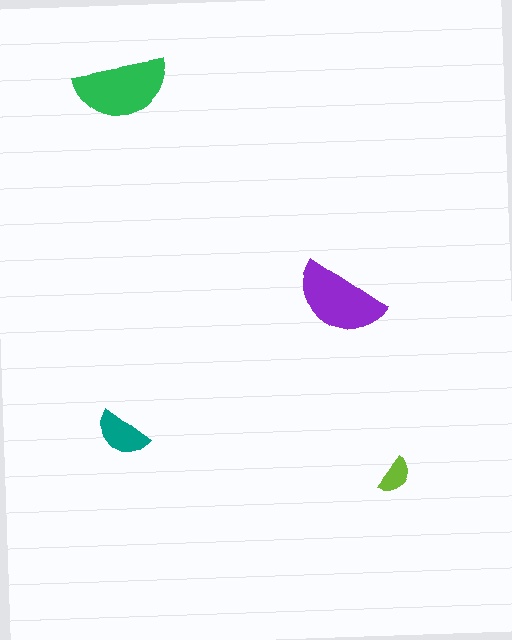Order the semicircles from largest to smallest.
the green one, the purple one, the teal one, the lime one.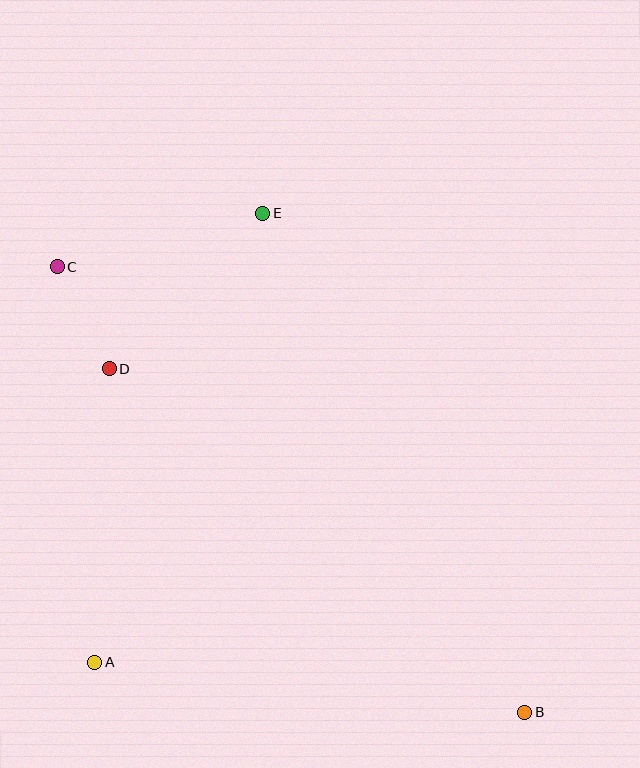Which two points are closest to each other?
Points C and D are closest to each other.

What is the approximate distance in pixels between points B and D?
The distance between B and D is approximately 539 pixels.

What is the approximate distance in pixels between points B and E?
The distance between B and E is approximately 564 pixels.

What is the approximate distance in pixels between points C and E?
The distance between C and E is approximately 212 pixels.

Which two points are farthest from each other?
Points B and C are farthest from each other.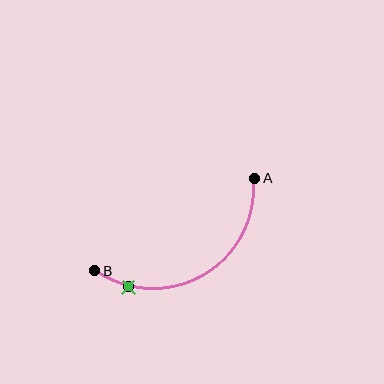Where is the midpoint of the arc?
The arc midpoint is the point on the curve farthest from the straight line joining A and B. It sits below that line.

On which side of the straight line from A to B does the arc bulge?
The arc bulges below the straight line connecting A and B.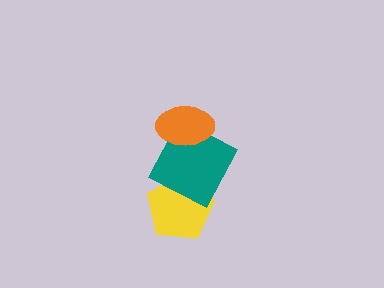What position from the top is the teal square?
The teal square is 2nd from the top.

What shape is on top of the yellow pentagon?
The teal square is on top of the yellow pentagon.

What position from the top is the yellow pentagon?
The yellow pentagon is 3rd from the top.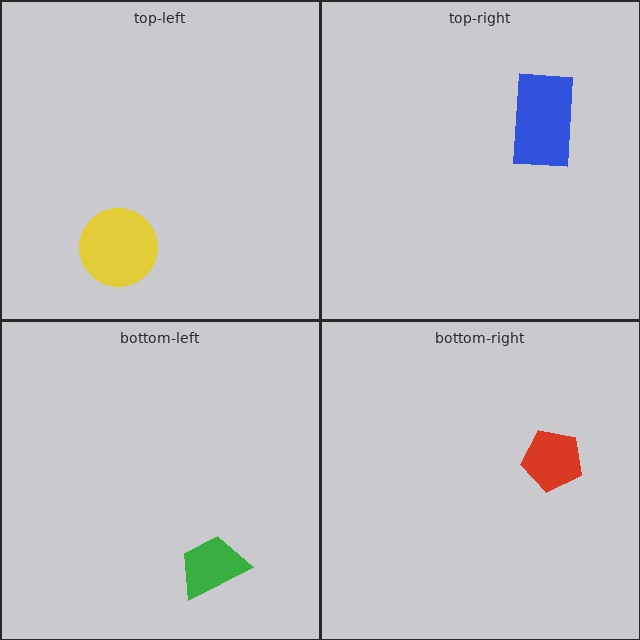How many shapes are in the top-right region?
1.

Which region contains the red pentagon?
The bottom-right region.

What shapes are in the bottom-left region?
The green trapezoid.